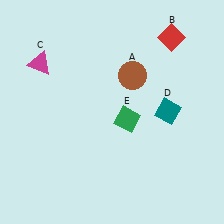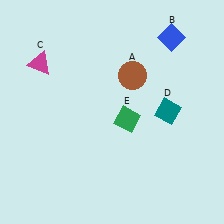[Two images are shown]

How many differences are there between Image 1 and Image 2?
There is 1 difference between the two images.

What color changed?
The diamond (B) changed from red in Image 1 to blue in Image 2.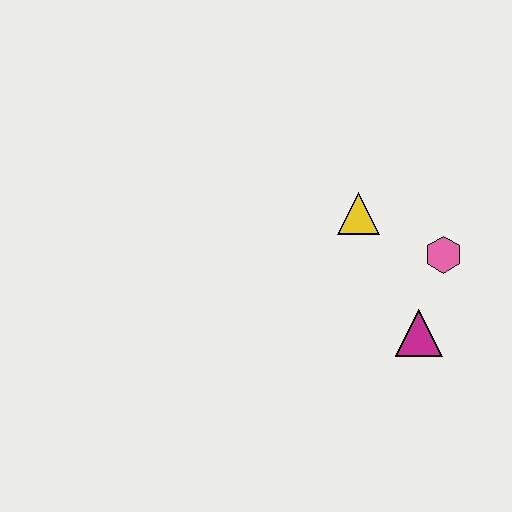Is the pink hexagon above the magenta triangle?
Yes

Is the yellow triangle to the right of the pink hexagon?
No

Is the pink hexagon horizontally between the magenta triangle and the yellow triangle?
No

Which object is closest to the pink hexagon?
The magenta triangle is closest to the pink hexagon.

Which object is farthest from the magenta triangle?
The yellow triangle is farthest from the magenta triangle.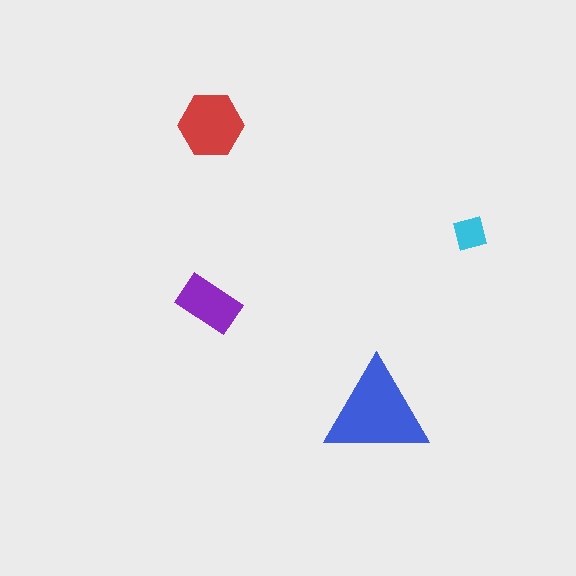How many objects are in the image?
There are 4 objects in the image.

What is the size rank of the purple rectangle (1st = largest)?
3rd.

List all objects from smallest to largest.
The cyan square, the purple rectangle, the red hexagon, the blue triangle.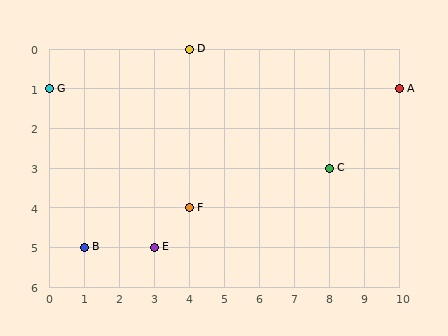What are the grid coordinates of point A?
Point A is at grid coordinates (10, 1).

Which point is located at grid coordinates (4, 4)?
Point F is at (4, 4).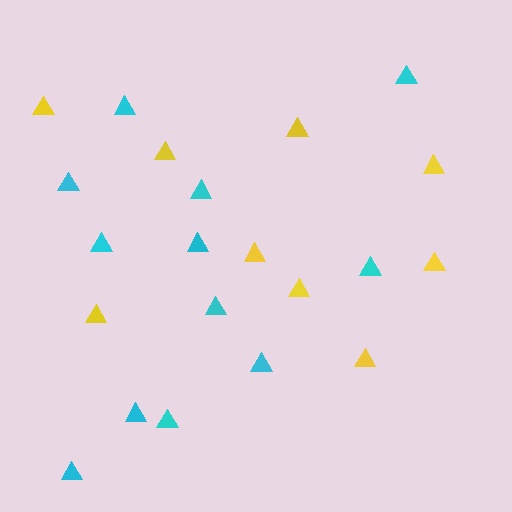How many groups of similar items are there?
There are 2 groups: one group of cyan triangles (12) and one group of yellow triangles (9).